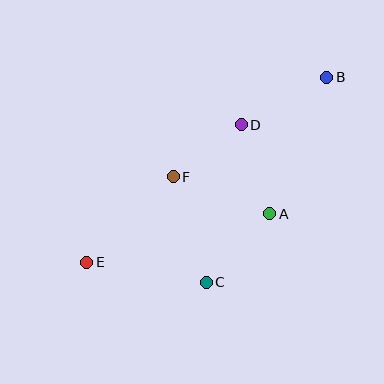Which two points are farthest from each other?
Points B and E are farthest from each other.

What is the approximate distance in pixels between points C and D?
The distance between C and D is approximately 161 pixels.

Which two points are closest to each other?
Points D and F are closest to each other.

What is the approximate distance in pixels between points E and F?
The distance between E and F is approximately 122 pixels.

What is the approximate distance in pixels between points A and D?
The distance between A and D is approximately 93 pixels.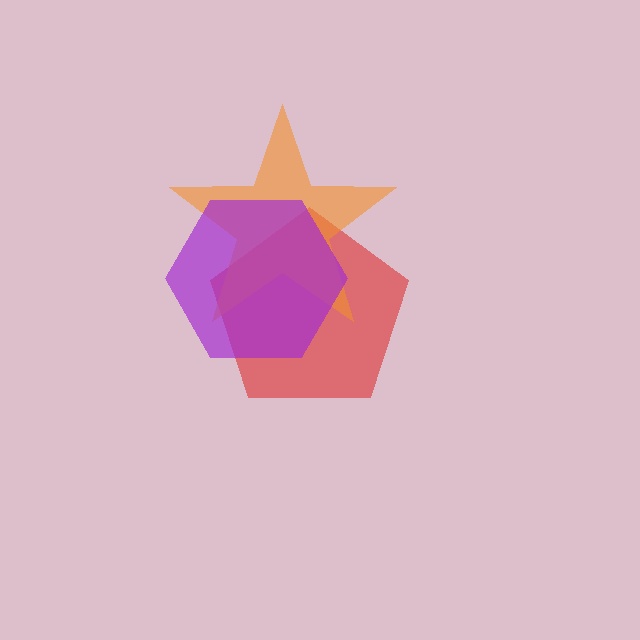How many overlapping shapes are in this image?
There are 3 overlapping shapes in the image.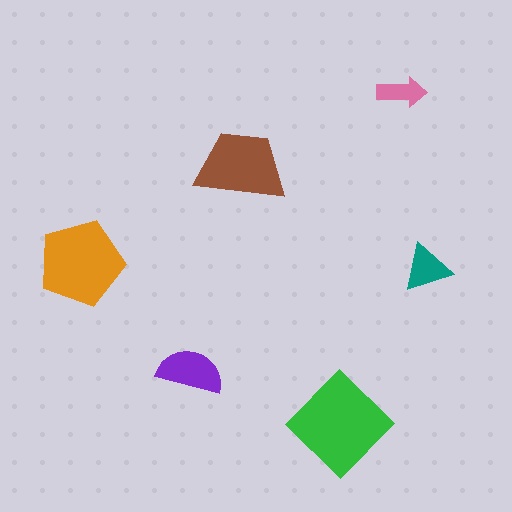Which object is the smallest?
The pink arrow.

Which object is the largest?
The green diamond.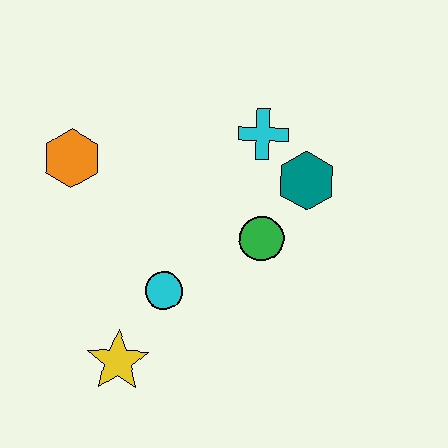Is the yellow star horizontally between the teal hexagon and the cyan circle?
No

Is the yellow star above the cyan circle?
No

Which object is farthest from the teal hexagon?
The yellow star is farthest from the teal hexagon.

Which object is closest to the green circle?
The teal hexagon is closest to the green circle.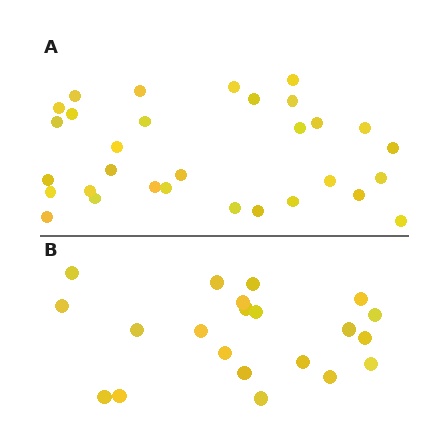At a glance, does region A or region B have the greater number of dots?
Region A (the top region) has more dots.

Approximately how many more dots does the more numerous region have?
Region A has roughly 10 or so more dots than region B.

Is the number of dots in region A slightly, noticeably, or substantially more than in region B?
Region A has substantially more. The ratio is roughly 1.5 to 1.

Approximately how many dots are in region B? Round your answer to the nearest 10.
About 20 dots. (The exact count is 21, which rounds to 20.)